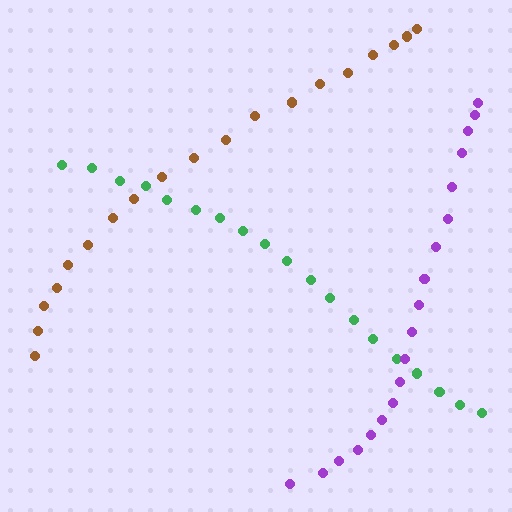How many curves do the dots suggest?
There are 3 distinct paths.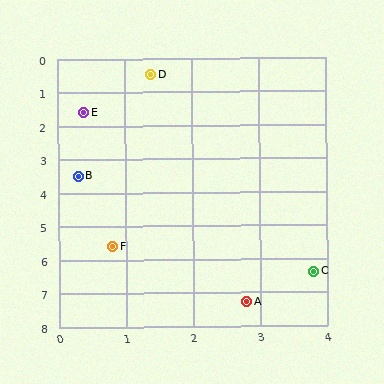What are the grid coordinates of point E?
Point E is at approximately (0.4, 1.6).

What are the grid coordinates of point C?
Point C is at approximately (3.8, 6.4).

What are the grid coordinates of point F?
Point F is at approximately (0.8, 5.6).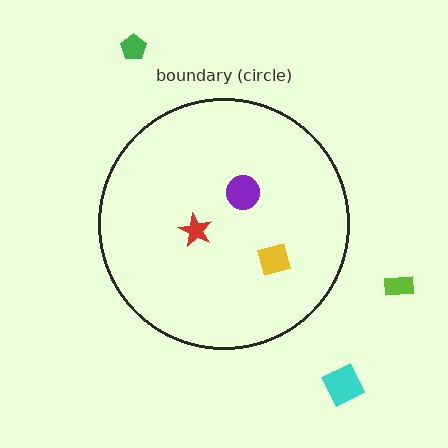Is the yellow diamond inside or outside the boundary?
Inside.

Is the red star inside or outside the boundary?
Inside.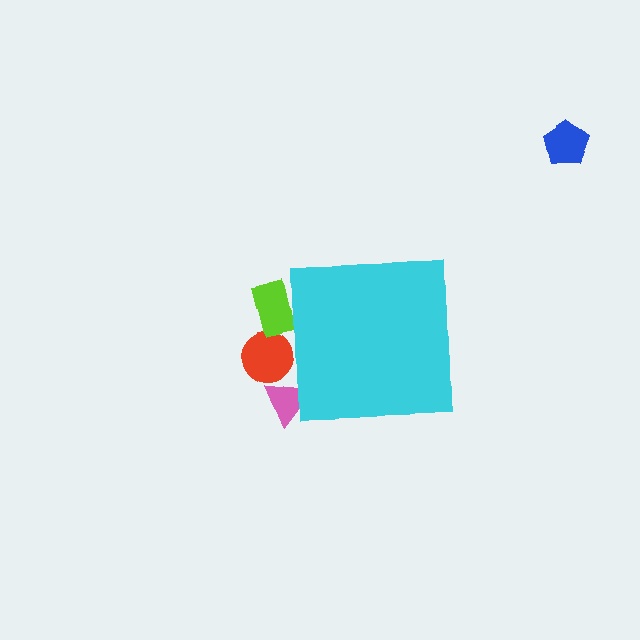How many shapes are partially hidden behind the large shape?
3 shapes are partially hidden.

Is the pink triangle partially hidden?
Yes, the pink triangle is partially hidden behind the cyan square.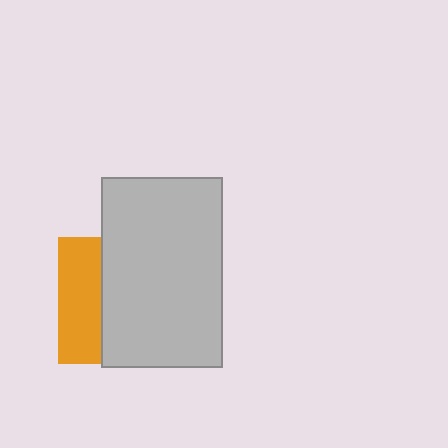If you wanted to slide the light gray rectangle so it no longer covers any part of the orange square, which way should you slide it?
Slide it right — that is the most direct way to separate the two shapes.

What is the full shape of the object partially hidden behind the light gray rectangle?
The partially hidden object is an orange square.